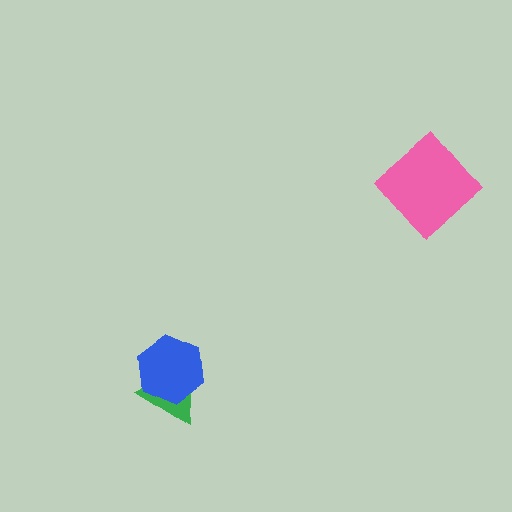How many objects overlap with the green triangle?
1 object overlaps with the green triangle.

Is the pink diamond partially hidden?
No, no other shape covers it.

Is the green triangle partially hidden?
Yes, it is partially covered by another shape.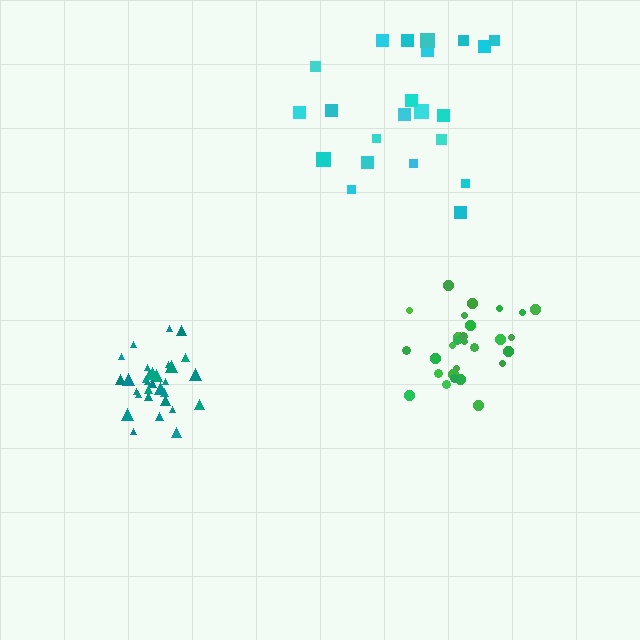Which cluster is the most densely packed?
Teal.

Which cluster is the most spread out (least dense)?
Cyan.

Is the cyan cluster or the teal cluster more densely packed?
Teal.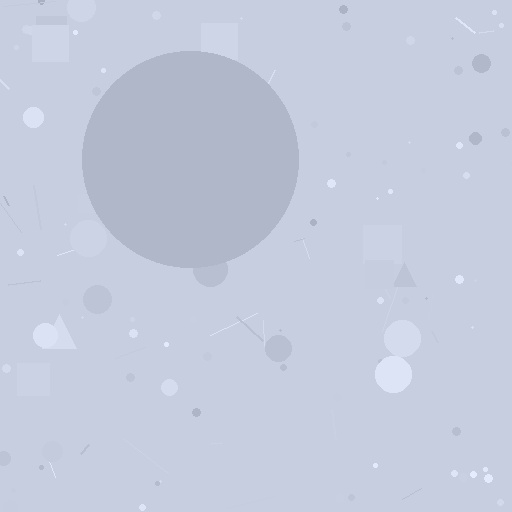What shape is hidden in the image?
A circle is hidden in the image.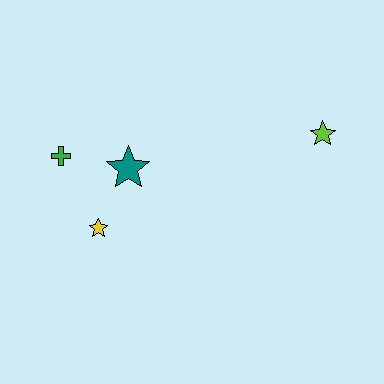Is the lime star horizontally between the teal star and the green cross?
No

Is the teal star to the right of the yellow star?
Yes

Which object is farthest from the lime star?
The green cross is farthest from the lime star.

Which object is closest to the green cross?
The teal star is closest to the green cross.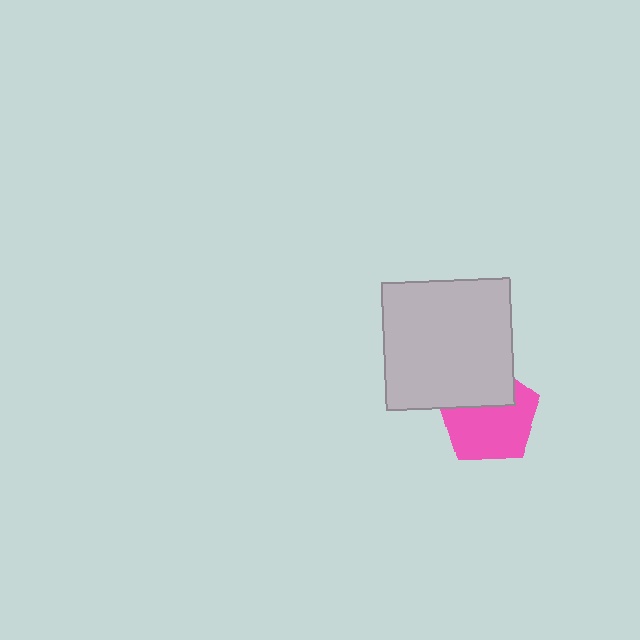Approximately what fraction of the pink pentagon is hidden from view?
Roughly 34% of the pink pentagon is hidden behind the light gray square.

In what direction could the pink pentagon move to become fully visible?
The pink pentagon could move down. That would shift it out from behind the light gray square entirely.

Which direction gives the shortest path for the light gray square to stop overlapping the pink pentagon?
Moving up gives the shortest separation.